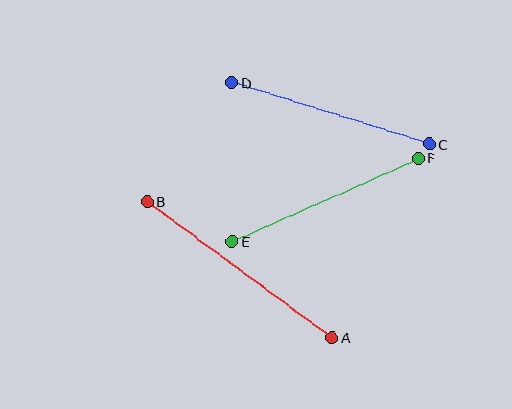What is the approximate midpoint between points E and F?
The midpoint is at approximately (325, 200) pixels.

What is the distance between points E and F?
The distance is approximately 204 pixels.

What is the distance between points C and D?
The distance is approximately 206 pixels.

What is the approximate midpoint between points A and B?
The midpoint is at approximately (240, 270) pixels.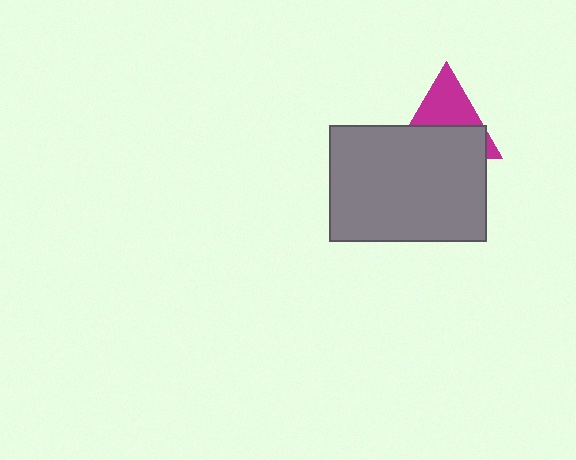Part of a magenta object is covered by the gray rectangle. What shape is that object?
It is a triangle.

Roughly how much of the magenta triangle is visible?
About half of it is visible (roughly 47%).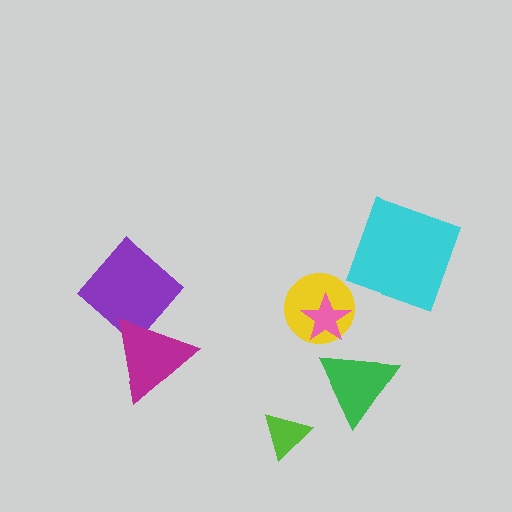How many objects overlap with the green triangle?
0 objects overlap with the green triangle.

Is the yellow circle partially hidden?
Yes, it is partially covered by another shape.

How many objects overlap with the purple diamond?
1 object overlaps with the purple diamond.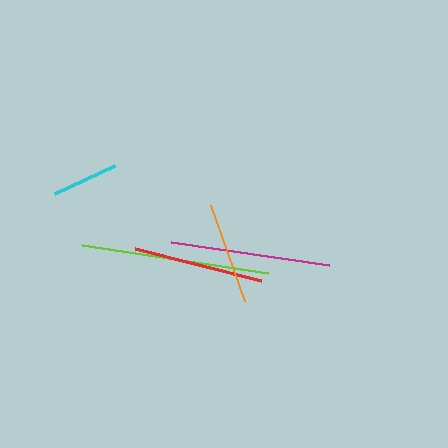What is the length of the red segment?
The red segment is approximately 130 pixels long.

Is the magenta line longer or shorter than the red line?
The magenta line is longer than the red line.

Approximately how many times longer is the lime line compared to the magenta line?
The lime line is approximately 1.2 times the length of the magenta line.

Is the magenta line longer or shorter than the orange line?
The magenta line is longer than the orange line.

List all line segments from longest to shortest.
From longest to shortest: lime, magenta, red, orange, cyan.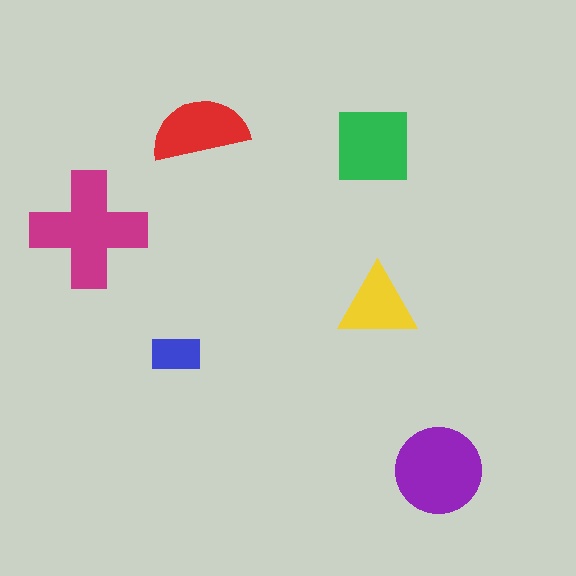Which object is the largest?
The magenta cross.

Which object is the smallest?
The blue rectangle.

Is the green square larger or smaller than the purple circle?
Smaller.